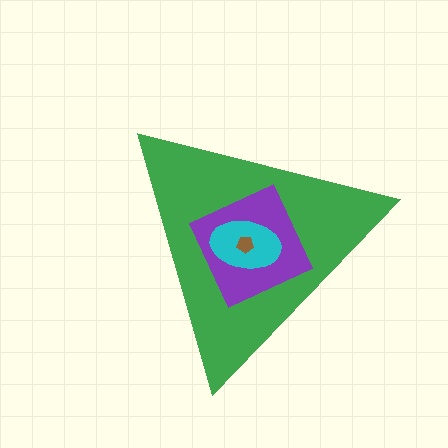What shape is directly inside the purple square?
The cyan ellipse.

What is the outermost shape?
The green triangle.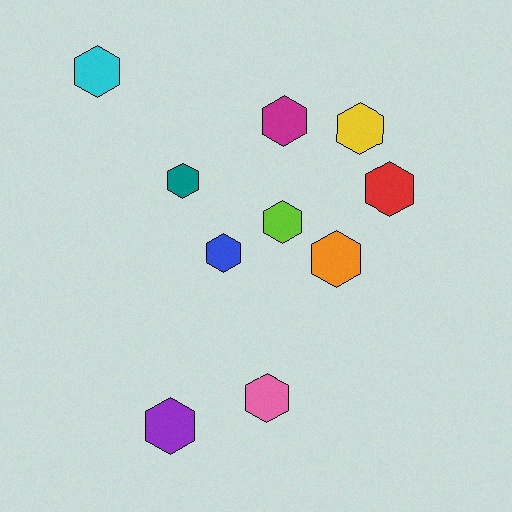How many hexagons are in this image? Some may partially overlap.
There are 10 hexagons.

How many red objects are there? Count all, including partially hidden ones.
There is 1 red object.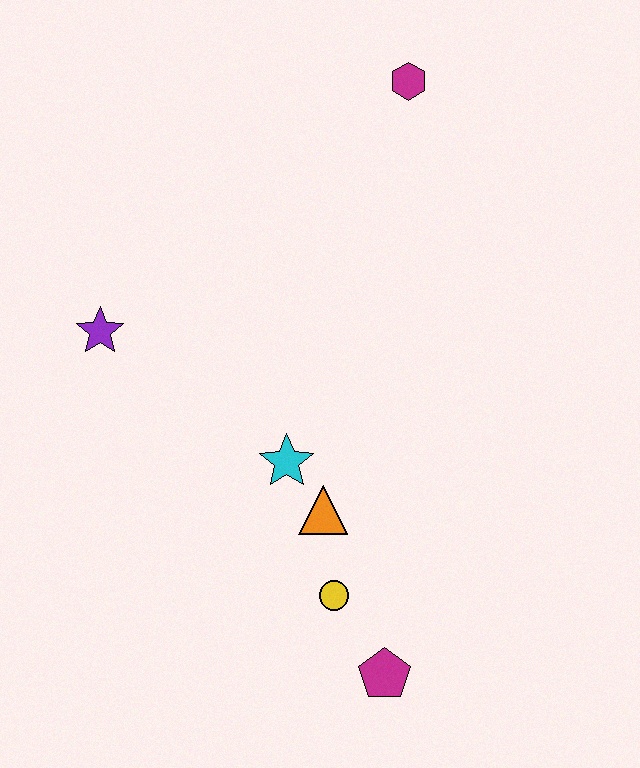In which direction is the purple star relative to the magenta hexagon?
The purple star is to the left of the magenta hexagon.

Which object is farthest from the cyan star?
The magenta hexagon is farthest from the cyan star.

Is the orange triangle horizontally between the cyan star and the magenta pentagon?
Yes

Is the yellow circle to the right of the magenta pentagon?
No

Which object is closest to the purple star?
The cyan star is closest to the purple star.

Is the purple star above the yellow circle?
Yes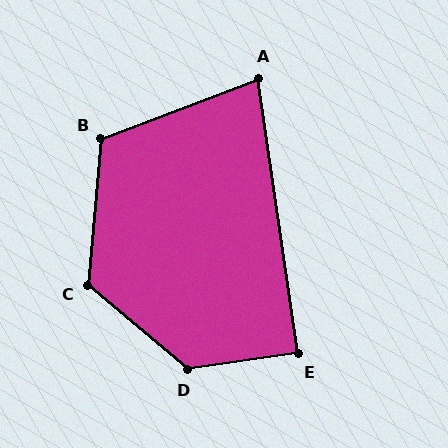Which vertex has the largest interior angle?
D, at approximately 132 degrees.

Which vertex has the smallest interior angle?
A, at approximately 77 degrees.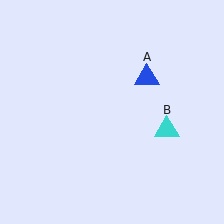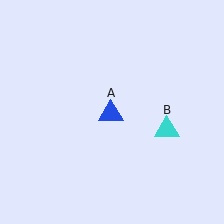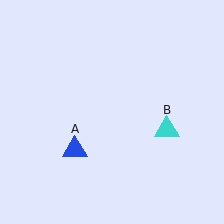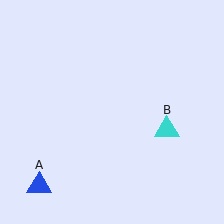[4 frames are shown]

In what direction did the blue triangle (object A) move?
The blue triangle (object A) moved down and to the left.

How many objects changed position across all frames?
1 object changed position: blue triangle (object A).